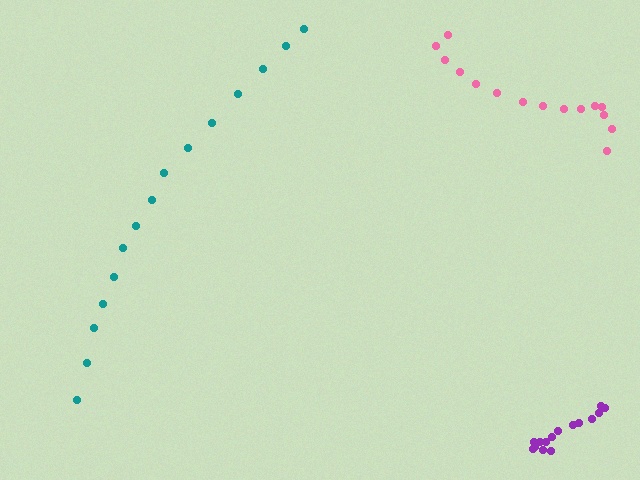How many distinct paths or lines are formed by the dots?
There are 3 distinct paths.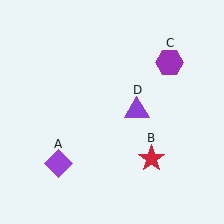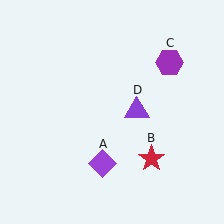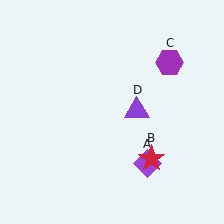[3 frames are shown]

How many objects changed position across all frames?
1 object changed position: purple diamond (object A).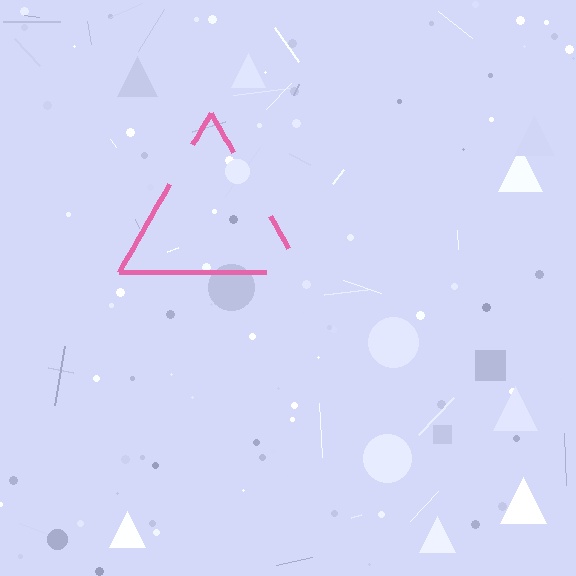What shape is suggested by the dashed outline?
The dashed outline suggests a triangle.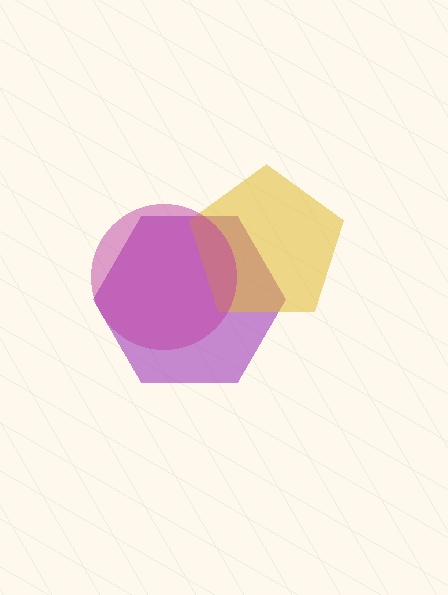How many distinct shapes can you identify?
There are 3 distinct shapes: a purple hexagon, a yellow pentagon, a magenta circle.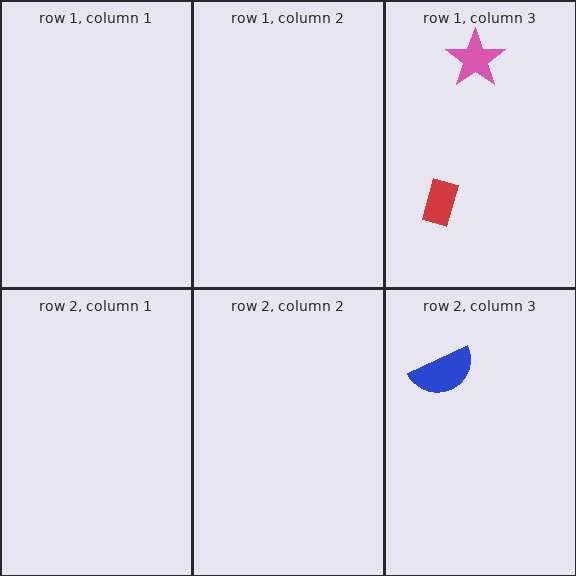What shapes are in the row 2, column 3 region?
The blue semicircle.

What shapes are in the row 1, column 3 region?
The red rectangle, the pink star.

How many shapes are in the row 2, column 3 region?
1.